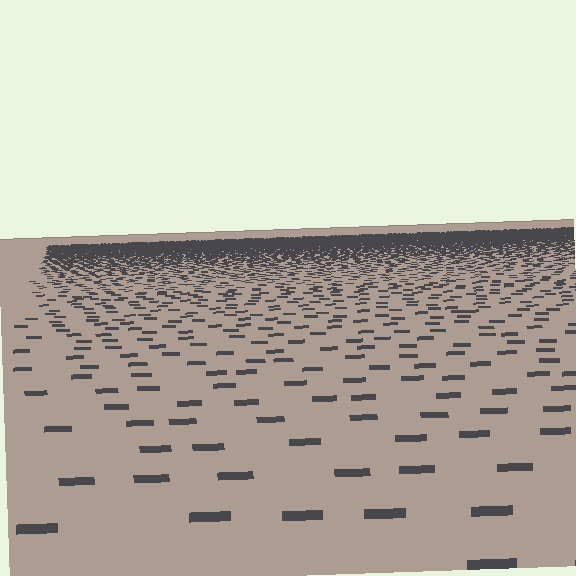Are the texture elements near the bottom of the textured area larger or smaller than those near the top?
Larger. Near the bottom, elements are closer to the viewer and appear at a bigger on-screen size.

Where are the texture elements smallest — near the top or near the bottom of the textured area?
Near the top.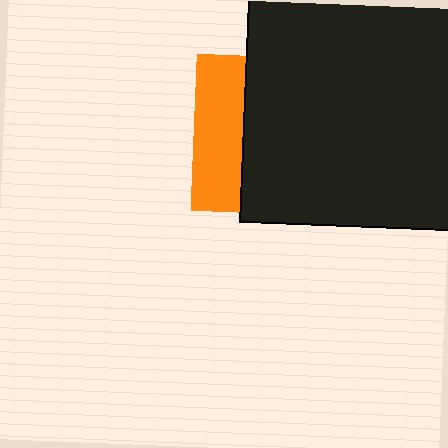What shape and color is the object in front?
The object in front is a black square.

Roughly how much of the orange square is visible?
A small part of it is visible (roughly 32%).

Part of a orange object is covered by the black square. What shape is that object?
It is a square.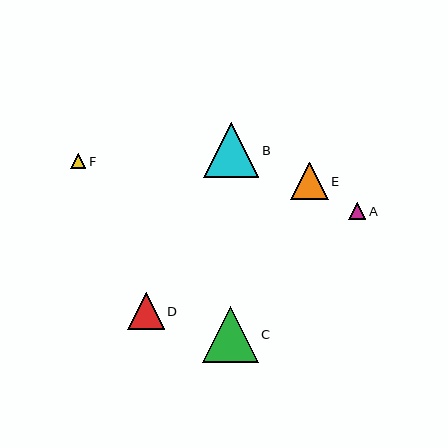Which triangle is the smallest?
Triangle F is the smallest with a size of approximately 15 pixels.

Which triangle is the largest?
Triangle C is the largest with a size of approximately 56 pixels.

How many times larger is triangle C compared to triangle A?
Triangle C is approximately 3.2 times the size of triangle A.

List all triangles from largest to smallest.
From largest to smallest: C, B, E, D, A, F.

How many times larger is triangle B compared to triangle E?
Triangle B is approximately 1.5 times the size of triangle E.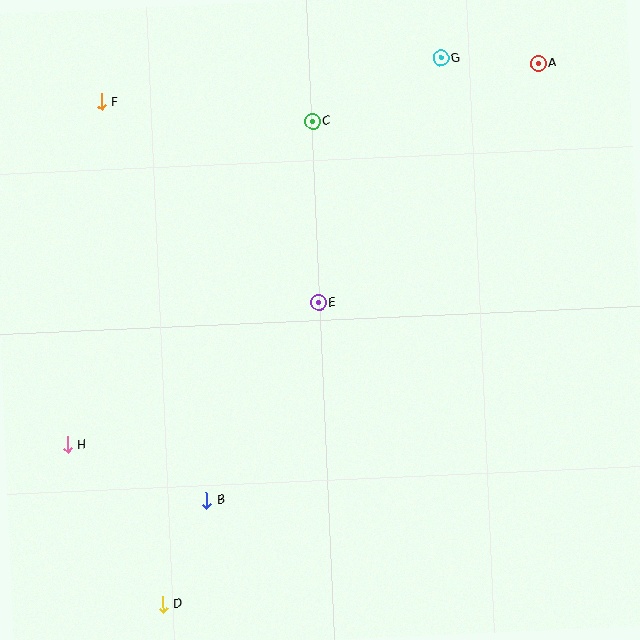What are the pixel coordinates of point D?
Point D is at (163, 604).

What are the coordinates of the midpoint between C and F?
The midpoint between C and F is at (207, 112).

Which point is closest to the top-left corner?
Point F is closest to the top-left corner.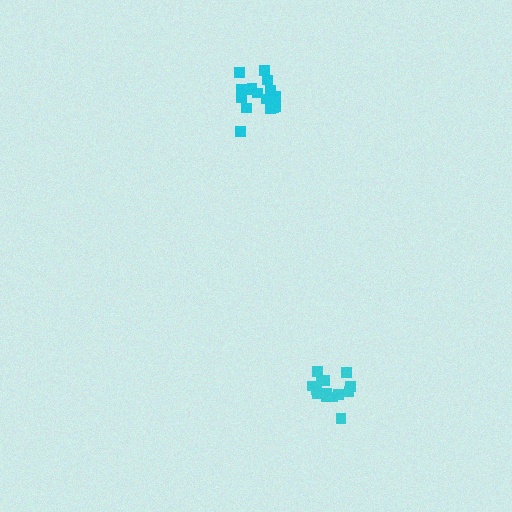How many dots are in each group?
Group 1: 14 dots, Group 2: 18 dots (32 total).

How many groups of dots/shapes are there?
There are 2 groups.